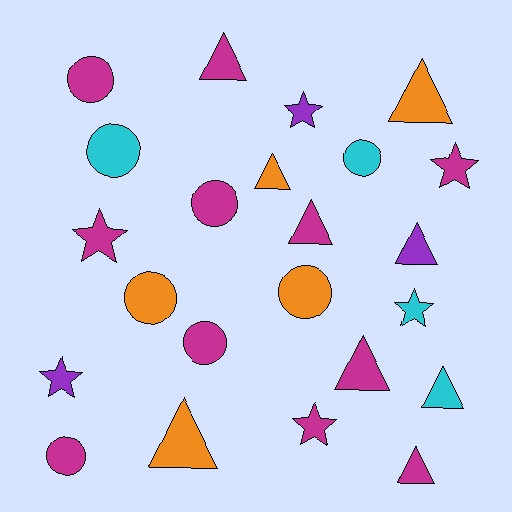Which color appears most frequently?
Magenta, with 11 objects.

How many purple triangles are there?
There is 1 purple triangle.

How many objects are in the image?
There are 23 objects.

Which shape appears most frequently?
Triangle, with 9 objects.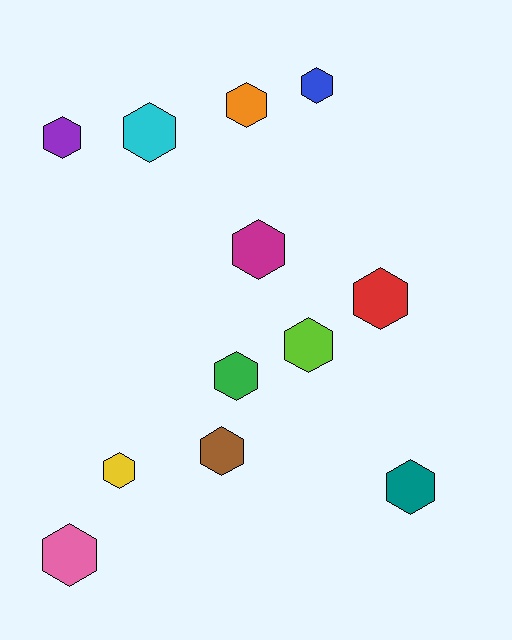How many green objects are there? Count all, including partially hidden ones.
There is 1 green object.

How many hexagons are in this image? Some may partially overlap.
There are 12 hexagons.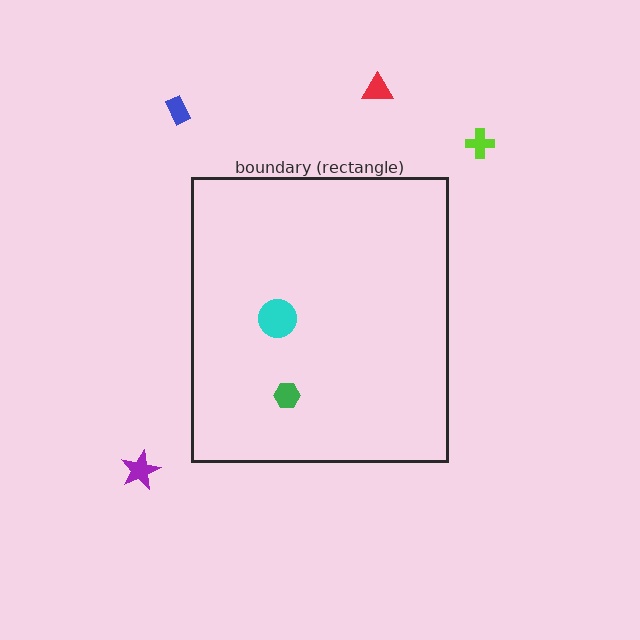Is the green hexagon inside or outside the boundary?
Inside.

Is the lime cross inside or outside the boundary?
Outside.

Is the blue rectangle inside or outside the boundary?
Outside.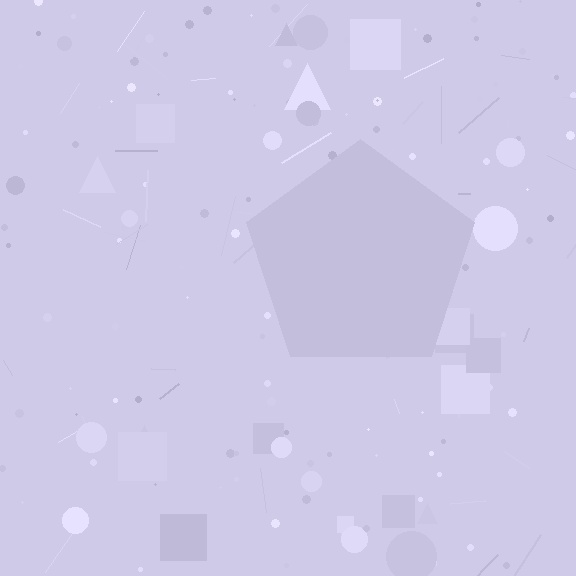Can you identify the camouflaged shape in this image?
The camouflaged shape is a pentagon.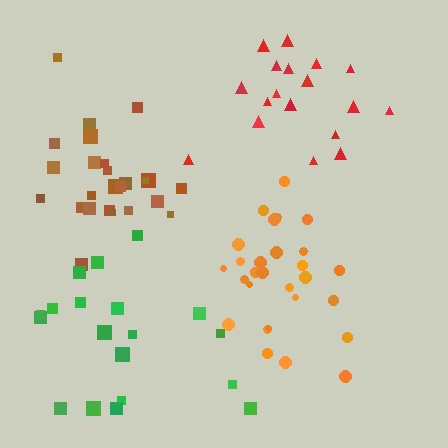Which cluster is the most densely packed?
Orange.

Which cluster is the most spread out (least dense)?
Green.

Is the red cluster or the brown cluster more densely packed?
Brown.